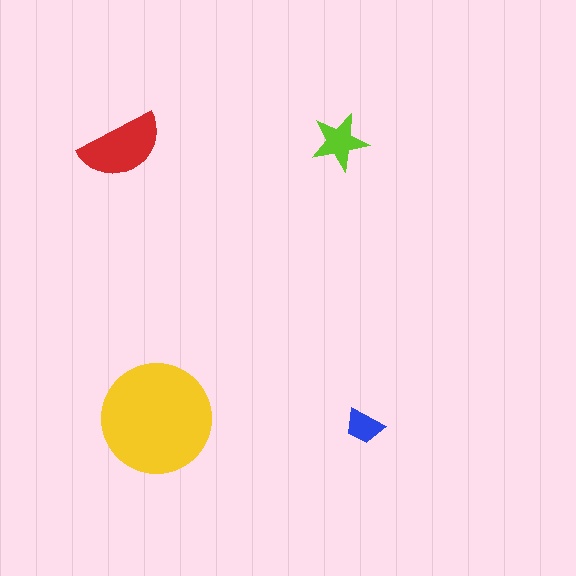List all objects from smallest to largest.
The blue trapezoid, the lime star, the red semicircle, the yellow circle.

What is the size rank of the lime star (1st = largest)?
3rd.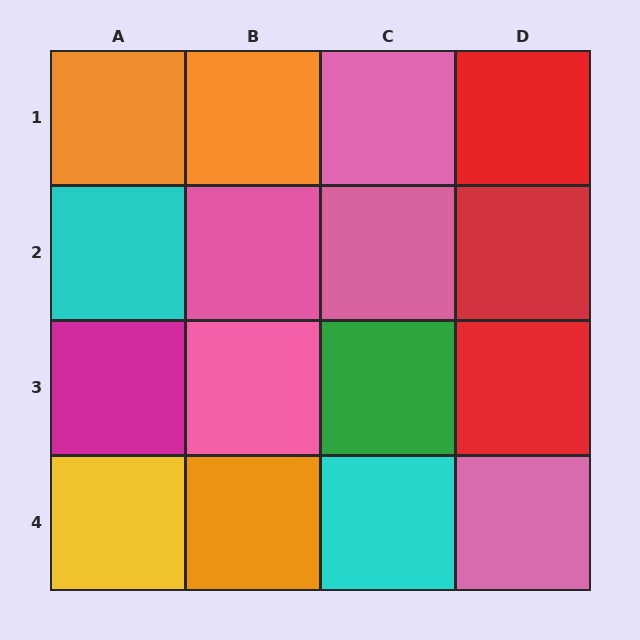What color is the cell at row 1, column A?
Orange.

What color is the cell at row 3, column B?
Pink.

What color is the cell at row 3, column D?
Red.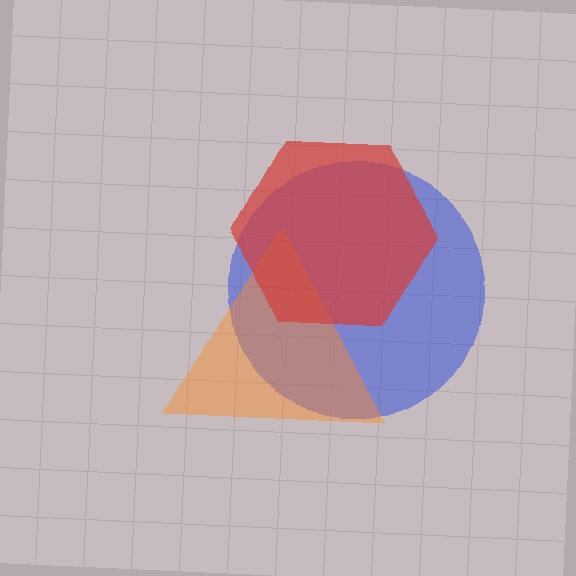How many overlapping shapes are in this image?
There are 3 overlapping shapes in the image.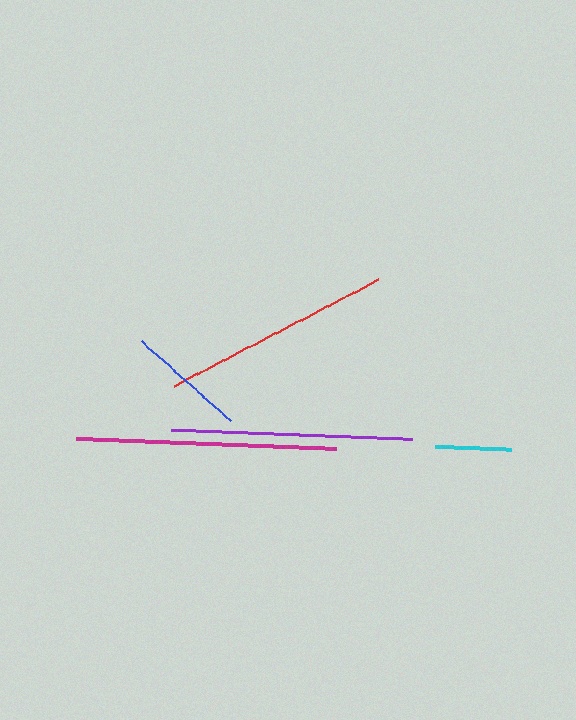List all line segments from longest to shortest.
From longest to shortest: magenta, purple, red, blue, cyan.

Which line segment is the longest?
The magenta line is the longest at approximately 260 pixels.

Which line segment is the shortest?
The cyan line is the shortest at approximately 76 pixels.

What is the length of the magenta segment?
The magenta segment is approximately 260 pixels long.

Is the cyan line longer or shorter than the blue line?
The blue line is longer than the cyan line.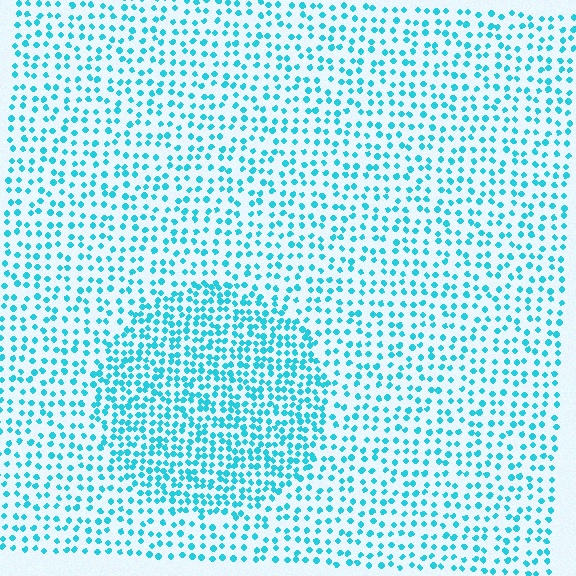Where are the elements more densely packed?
The elements are more densely packed inside the circle boundary.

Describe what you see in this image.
The image contains small cyan elements arranged at two different densities. A circle-shaped region is visible where the elements are more densely packed than the surrounding area.